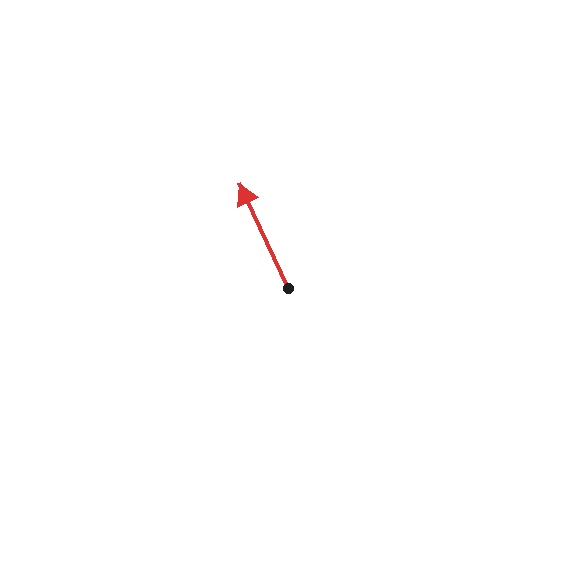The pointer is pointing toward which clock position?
Roughly 11 o'clock.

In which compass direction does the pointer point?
Northwest.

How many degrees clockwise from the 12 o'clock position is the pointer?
Approximately 335 degrees.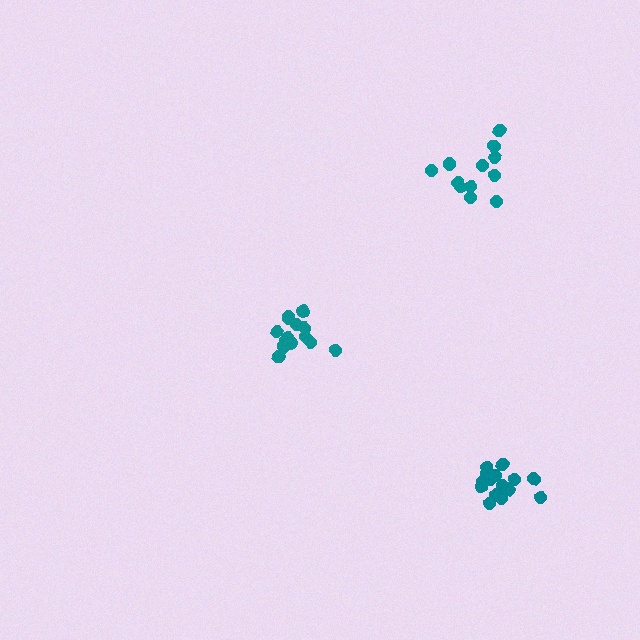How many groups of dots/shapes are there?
There are 3 groups.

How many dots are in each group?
Group 1: 14 dots, Group 2: 17 dots, Group 3: 12 dots (43 total).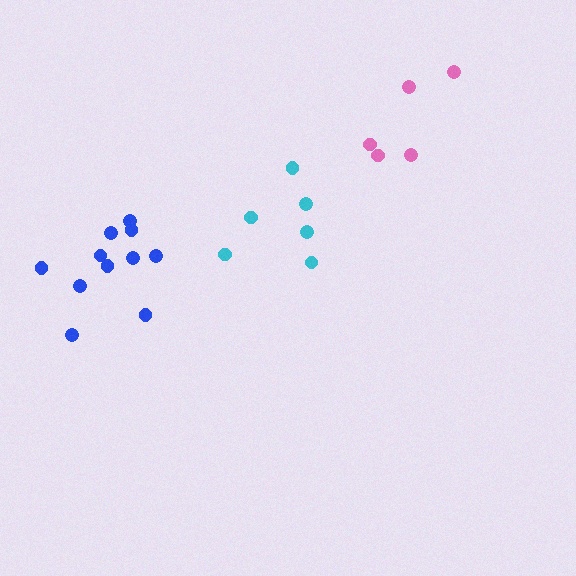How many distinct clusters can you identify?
There are 3 distinct clusters.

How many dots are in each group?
Group 1: 6 dots, Group 2: 5 dots, Group 3: 11 dots (22 total).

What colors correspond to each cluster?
The clusters are colored: cyan, pink, blue.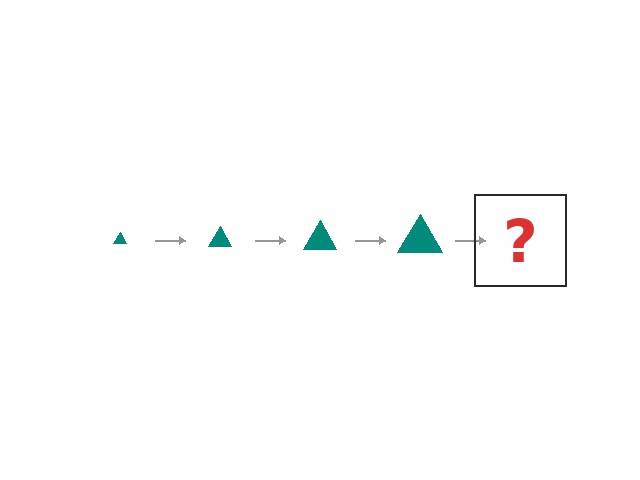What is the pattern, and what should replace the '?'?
The pattern is that the triangle gets progressively larger each step. The '?' should be a teal triangle, larger than the previous one.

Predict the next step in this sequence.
The next step is a teal triangle, larger than the previous one.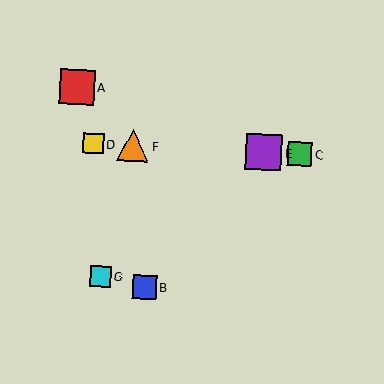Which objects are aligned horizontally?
Objects C, D, E, F are aligned horizontally.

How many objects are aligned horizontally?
4 objects (C, D, E, F) are aligned horizontally.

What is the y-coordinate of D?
Object D is at y≈144.